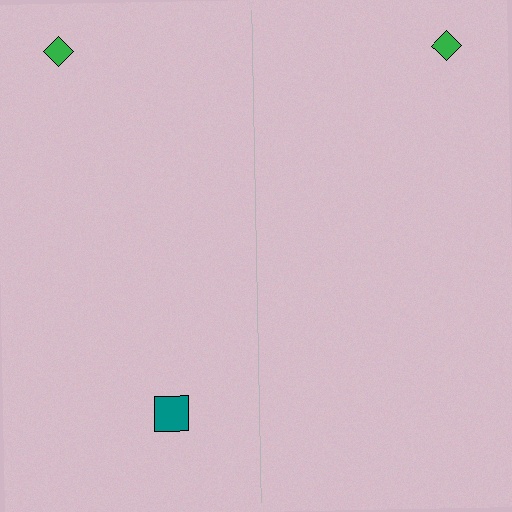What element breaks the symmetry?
A teal square is missing from the right side.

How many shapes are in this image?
There are 3 shapes in this image.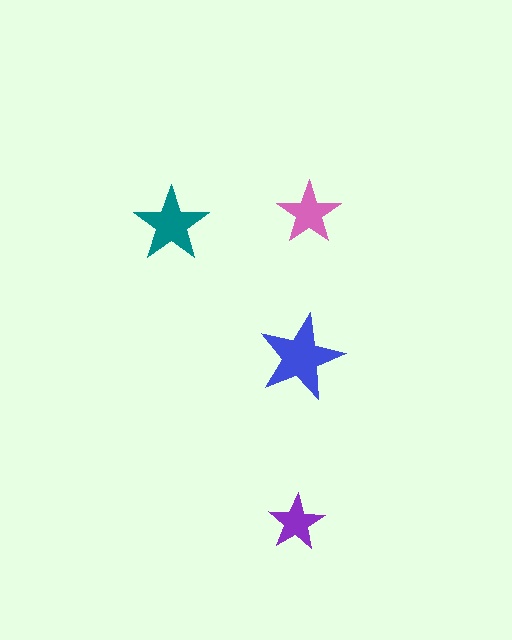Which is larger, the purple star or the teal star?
The teal one.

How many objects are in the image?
There are 4 objects in the image.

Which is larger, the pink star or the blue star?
The blue one.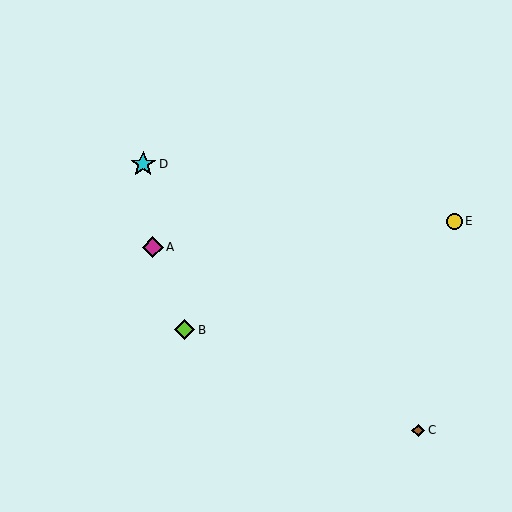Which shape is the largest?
The cyan star (labeled D) is the largest.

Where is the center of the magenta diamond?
The center of the magenta diamond is at (153, 247).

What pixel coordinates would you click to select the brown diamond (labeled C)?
Click at (418, 430) to select the brown diamond C.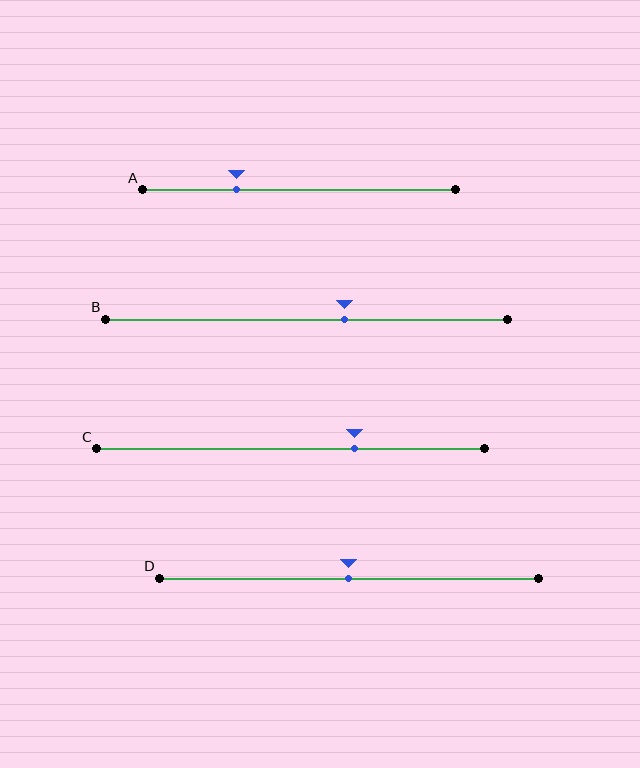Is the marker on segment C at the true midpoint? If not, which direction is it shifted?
No, the marker on segment C is shifted to the right by about 17% of the segment length.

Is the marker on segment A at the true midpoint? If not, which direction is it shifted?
No, the marker on segment A is shifted to the left by about 20% of the segment length.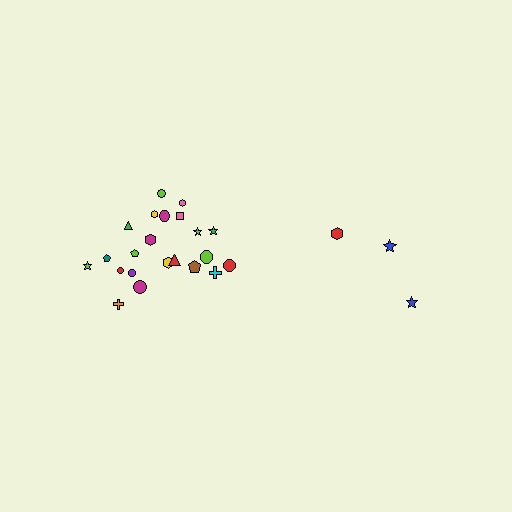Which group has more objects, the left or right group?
The left group.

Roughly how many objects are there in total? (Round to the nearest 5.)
Roughly 25 objects in total.